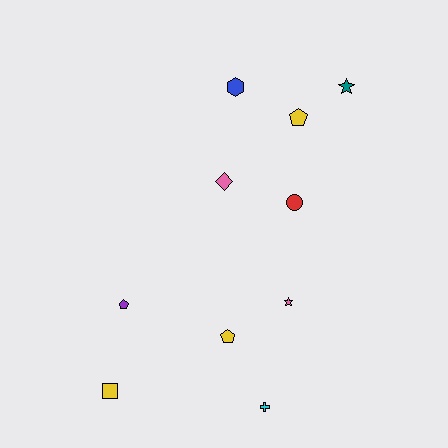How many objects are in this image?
There are 10 objects.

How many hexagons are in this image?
There is 1 hexagon.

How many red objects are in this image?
There is 1 red object.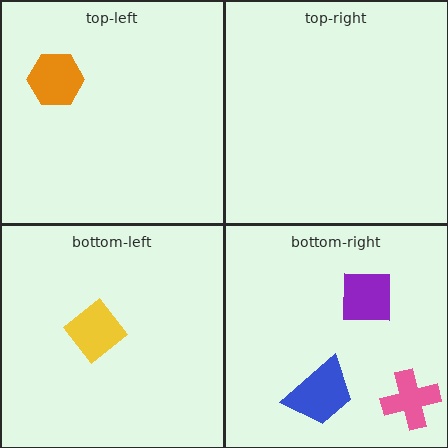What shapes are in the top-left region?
The orange hexagon.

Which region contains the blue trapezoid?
The bottom-right region.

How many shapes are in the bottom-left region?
1.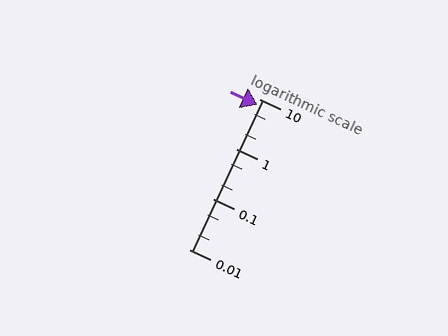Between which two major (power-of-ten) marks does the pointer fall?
The pointer is between 1 and 10.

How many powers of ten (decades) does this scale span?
The scale spans 3 decades, from 0.01 to 10.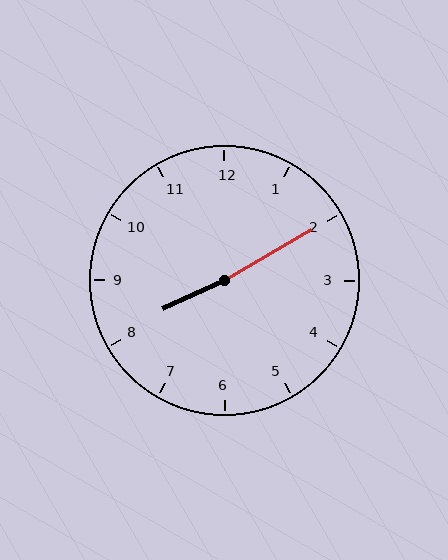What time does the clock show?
8:10.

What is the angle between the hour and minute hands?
Approximately 175 degrees.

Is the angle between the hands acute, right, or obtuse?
It is obtuse.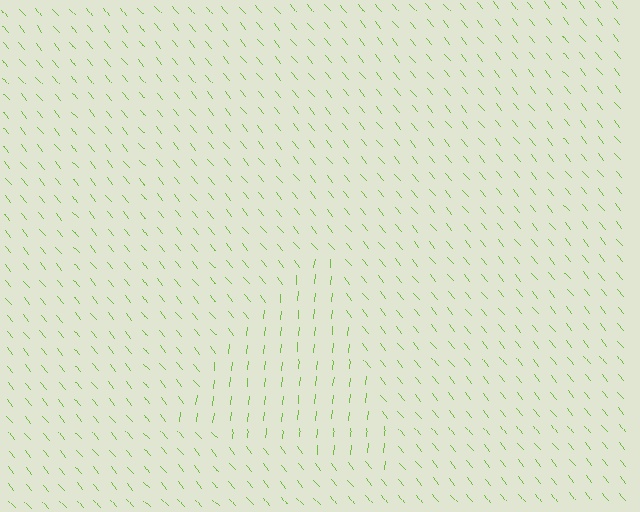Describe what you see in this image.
The image is filled with small lime line segments. A triangle region in the image has lines oriented differently from the surrounding lines, creating a visible texture boundary.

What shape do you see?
I see a triangle.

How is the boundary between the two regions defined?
The boundary is defined purely by a change in line orientation (approximately 45 degrees difference). All lines are the same color and thickness.